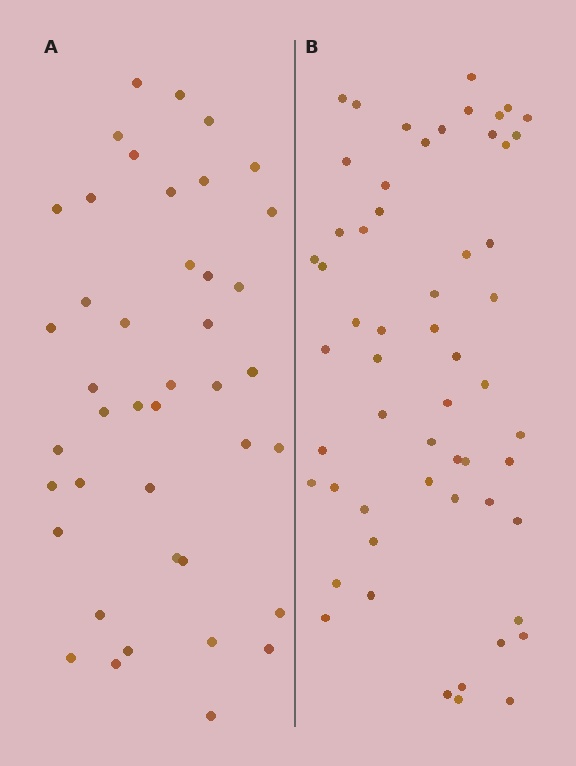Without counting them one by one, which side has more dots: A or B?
Region B (the right region) has more dots.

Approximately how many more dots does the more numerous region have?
Region B has approximately 15 more dots than region A.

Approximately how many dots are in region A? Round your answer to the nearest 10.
About 40 dots. (The exact count is 42, which rounds to 40.)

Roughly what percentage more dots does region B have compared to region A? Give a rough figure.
About 35% more.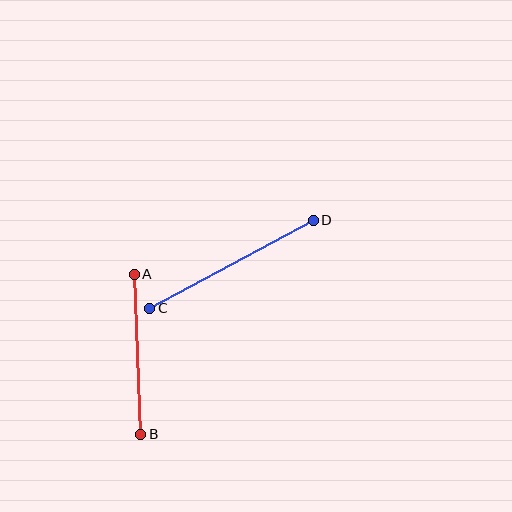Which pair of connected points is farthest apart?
Points C and D are farthest apart.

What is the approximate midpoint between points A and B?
The midpoint is at approximately (137, 354) pixels.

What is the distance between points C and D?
The distance is approximately 186 pixels.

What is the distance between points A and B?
The distance is approximately 160 pixels.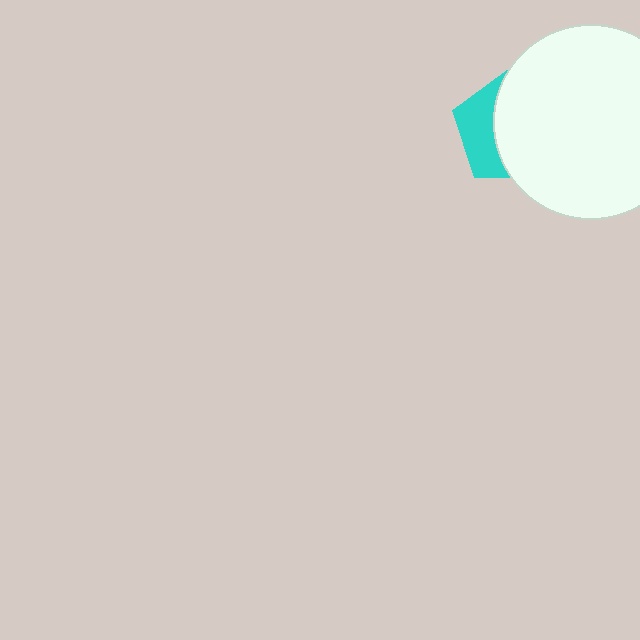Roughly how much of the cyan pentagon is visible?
A small part of it is visible (roughly 36%).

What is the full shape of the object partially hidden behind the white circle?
The partially hidden object is a cyan pentagon.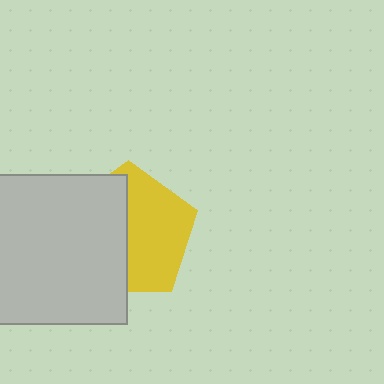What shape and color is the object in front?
The object in front is a light gray rectangle.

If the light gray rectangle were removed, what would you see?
You would see the complete yellow pentagon.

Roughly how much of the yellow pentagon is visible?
About half of it is visible (roughly 52%).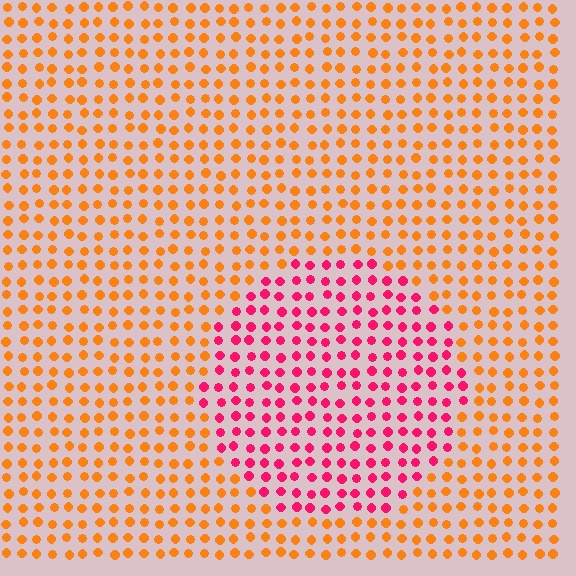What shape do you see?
I see a circle.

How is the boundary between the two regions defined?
The boundary is defined purely by a slight shift in hue (about 52 degrees). Spacing, size, and orientation are identical on both sides.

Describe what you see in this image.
The image is filled with small orange elements in a uniform arrangement. A circle-shaped region is visible where the elements are tinted to a slightly different hue, forming a subtle color boundary.